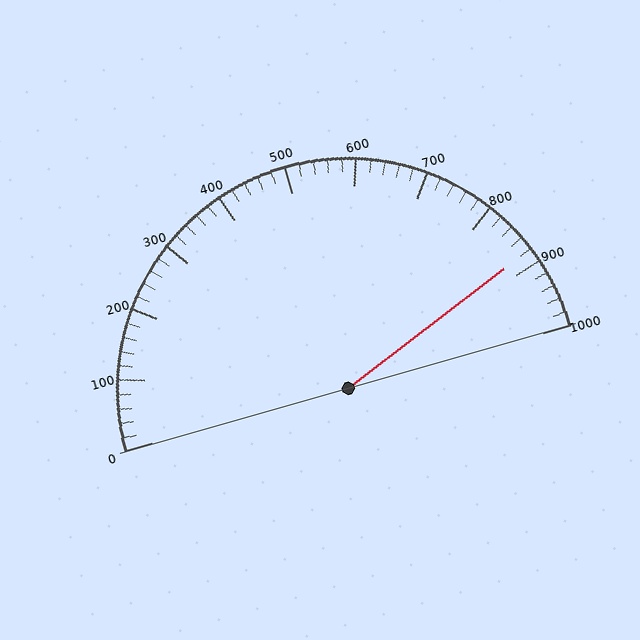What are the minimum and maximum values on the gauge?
The gauge ranges from 0 to 1000.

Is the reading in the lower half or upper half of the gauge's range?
The reading is in the upper half of the range (0 to 1000).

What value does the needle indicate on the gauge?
The needle indicates approximately 880.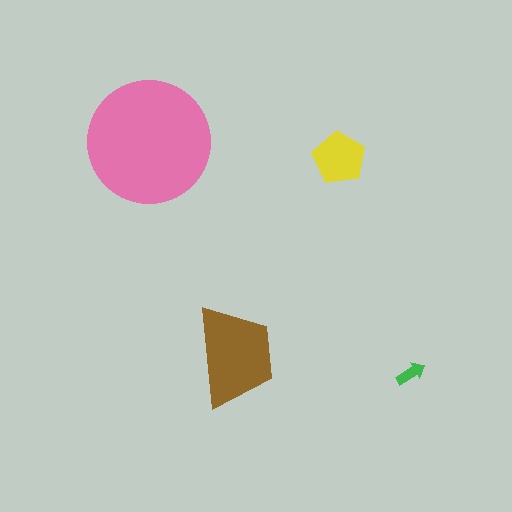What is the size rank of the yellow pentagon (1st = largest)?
3rd.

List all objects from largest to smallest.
The pink circle, the brown trapezoid, the yellow pentagon, the green arrow.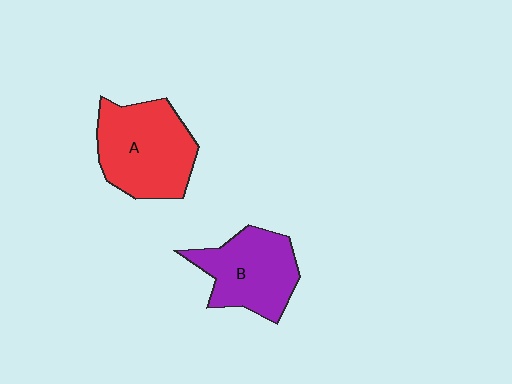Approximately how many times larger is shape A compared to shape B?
Approximately 1.2 times.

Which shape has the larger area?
Shape A (red).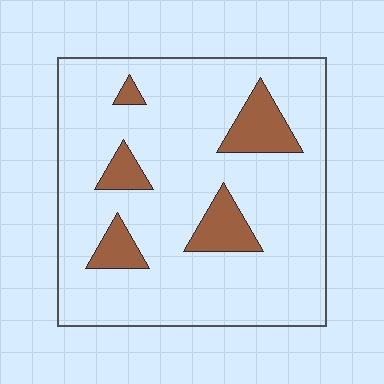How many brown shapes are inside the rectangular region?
5.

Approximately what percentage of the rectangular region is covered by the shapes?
Approximately 15%.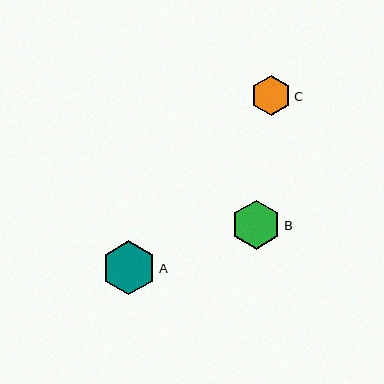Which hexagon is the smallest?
Hexagon C is the smallest with a size of approximately 40 pixels.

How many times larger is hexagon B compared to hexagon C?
Hexagon B is approximately 1.2 times the size of hexagon C.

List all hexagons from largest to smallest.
From largest to smallest: A, B, C.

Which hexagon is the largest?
Hexagon A is the largest with a size of approximately 54 pixels.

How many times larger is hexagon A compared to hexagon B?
Hexagon A is approximately 1.1 times the size of hexagon B.